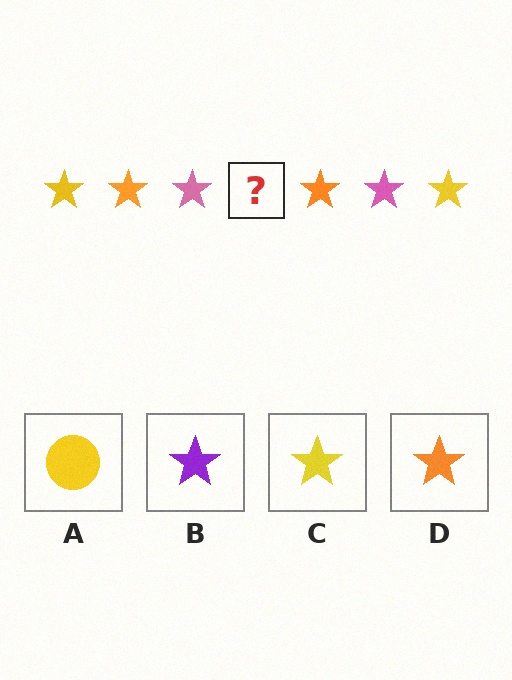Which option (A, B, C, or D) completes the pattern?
C.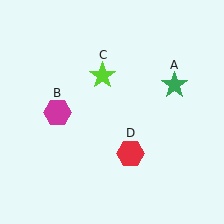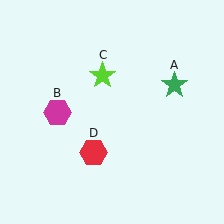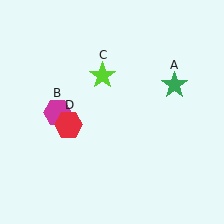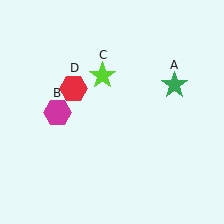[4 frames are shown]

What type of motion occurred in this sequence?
The red hexagon (object D) rotated clockwise around the center of the scene.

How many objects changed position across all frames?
1 object changed position: red hexagon (object D).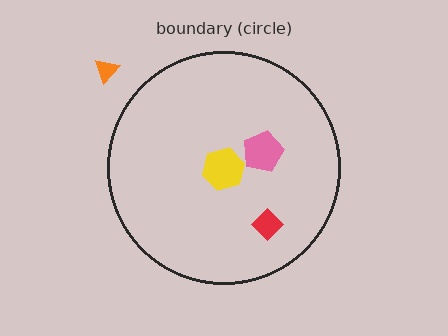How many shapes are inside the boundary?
3 inside, 1 outside.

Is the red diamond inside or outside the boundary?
Inside.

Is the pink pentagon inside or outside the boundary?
Inside.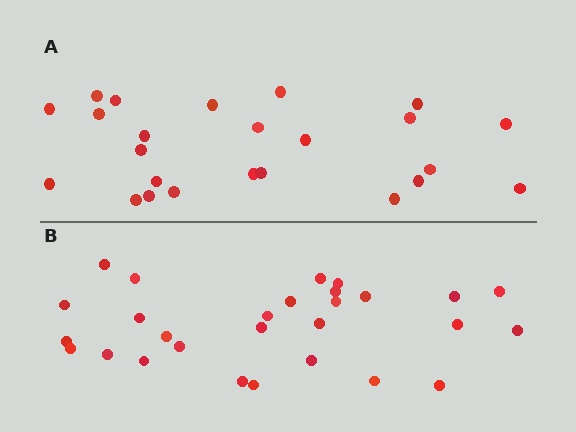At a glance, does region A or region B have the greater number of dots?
Region B (the bottom region) has more dots.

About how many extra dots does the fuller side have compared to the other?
Region B has about 4 more dots than region A.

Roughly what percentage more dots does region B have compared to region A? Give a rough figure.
About 15% more.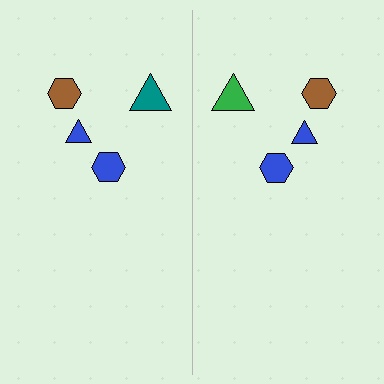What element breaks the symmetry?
The green triangle on the right side breaks the symmetry — its mirror counterpart is teal.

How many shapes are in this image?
There are 8 shapes in this image.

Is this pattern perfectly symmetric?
No, the pattern is not perfectly symmetric. The green triangle on the right side breaks the symmetry — its mirror counterpart is teal.